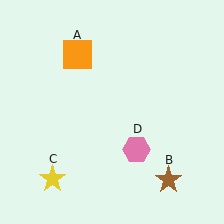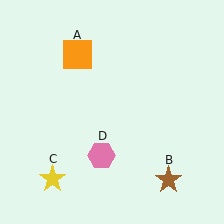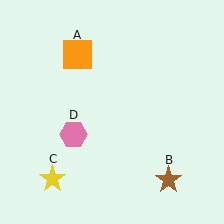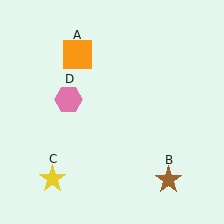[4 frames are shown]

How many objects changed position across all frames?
1 object changed position: pink hexagon (object D).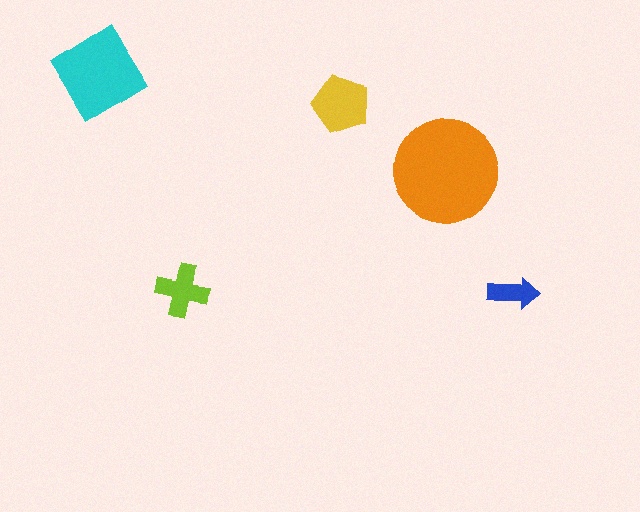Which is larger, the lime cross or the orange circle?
The orange circle.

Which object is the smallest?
The blue arrow.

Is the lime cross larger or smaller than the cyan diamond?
Smaller.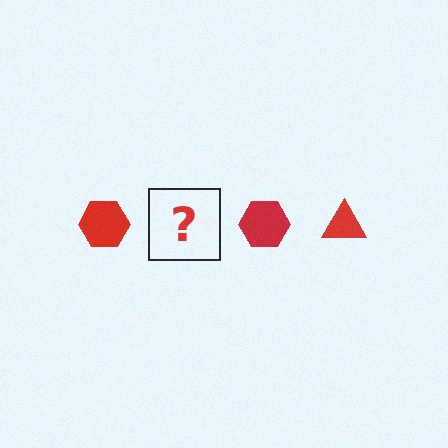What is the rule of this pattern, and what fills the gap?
The rule is that the pattern cycles through hexagon, triangle shapes in red. The gap should be filled with a red triangle.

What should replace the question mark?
The question mark should be replaced with a red triangle.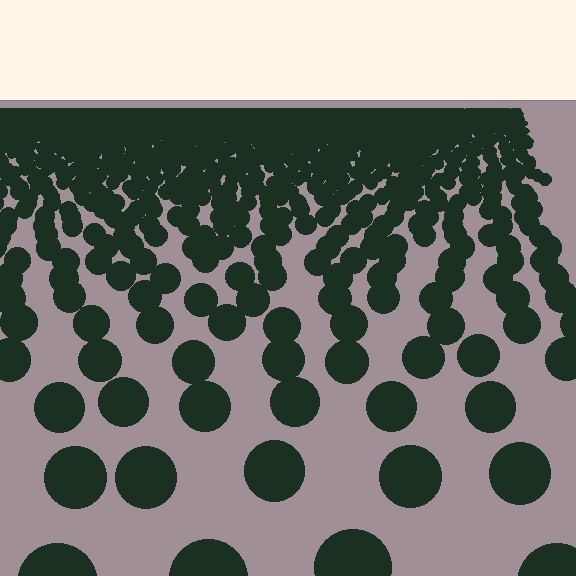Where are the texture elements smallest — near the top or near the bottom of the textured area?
Near the top.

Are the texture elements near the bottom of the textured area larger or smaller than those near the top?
Larger. Near the bottom, elements are closer to the viewer and appear at a bigger on-screen size.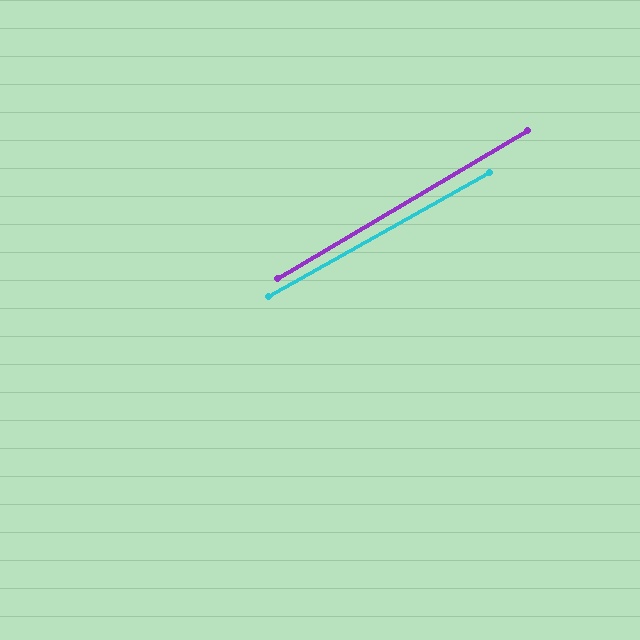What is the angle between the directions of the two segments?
Approximately 2 degrees.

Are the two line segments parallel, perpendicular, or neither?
Parallel — their directions differ by only 1.6°.